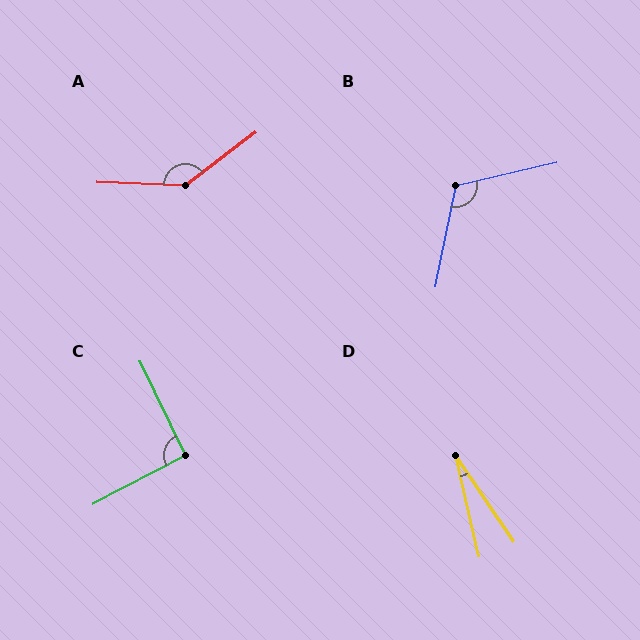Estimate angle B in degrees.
Approximately 115 degrees.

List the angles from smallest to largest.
D (21°), C (92°), B (115°), A (141°).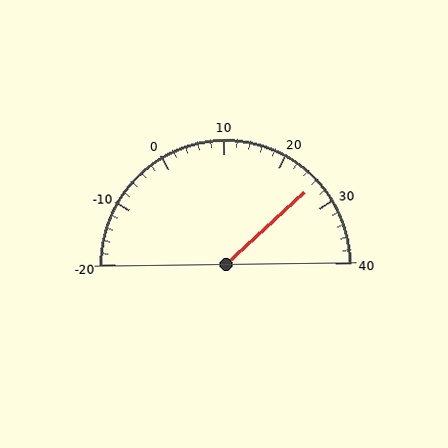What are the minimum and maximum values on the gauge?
The gauge ranges from -20 to 40.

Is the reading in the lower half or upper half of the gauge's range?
The reading is in the upper half of the range (-20 to 40).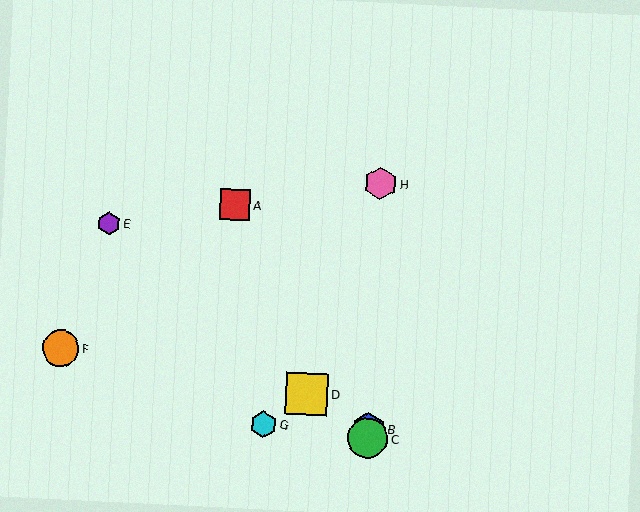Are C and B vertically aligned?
Yes, both are at x≈368.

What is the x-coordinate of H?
Object H is at x≈381.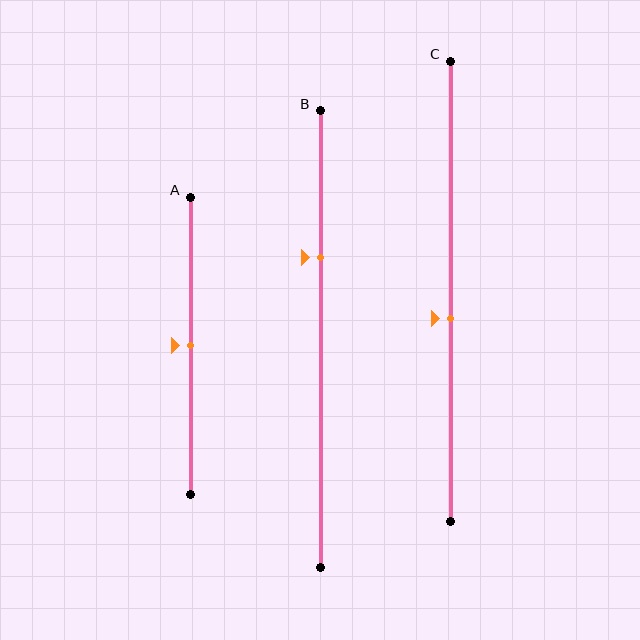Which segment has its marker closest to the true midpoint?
Segment A has its marker closest to the true midpoint.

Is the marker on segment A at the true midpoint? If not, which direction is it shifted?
Yes, the marker on segment A is at the true midpoint.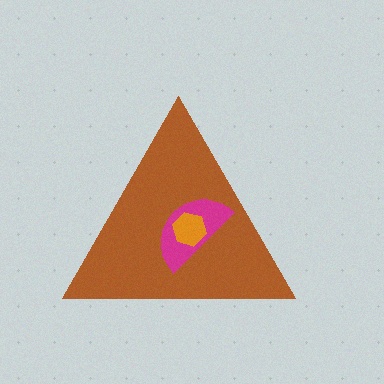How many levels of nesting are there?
3.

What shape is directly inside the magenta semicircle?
The orange hexagon.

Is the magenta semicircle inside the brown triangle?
Yes.